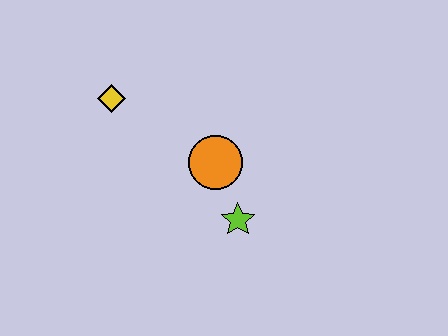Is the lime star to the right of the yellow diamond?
Yes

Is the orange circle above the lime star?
Yes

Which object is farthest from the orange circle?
The yellow diamond is farthest from the orange circle.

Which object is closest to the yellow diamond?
The orange circle is closest to the yellow diamond.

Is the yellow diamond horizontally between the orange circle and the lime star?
No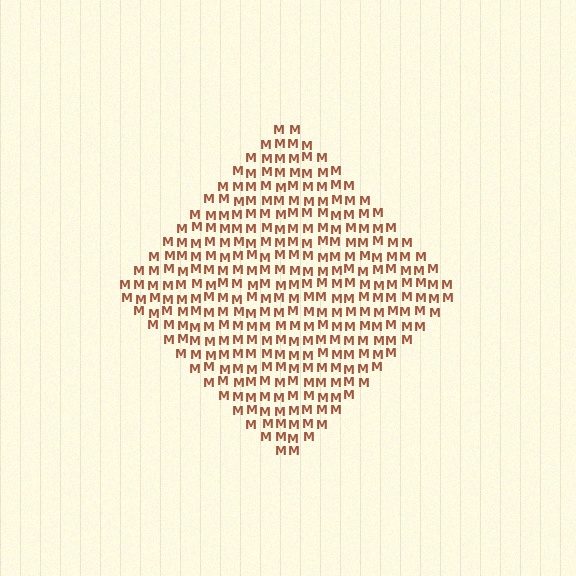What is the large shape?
The large shape is a diamond.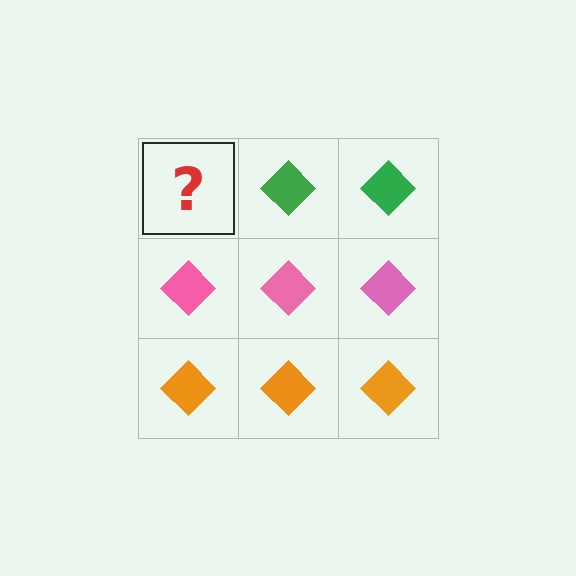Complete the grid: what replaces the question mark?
The question mark should be replaced with a green diamond.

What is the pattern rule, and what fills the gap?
The rule is that each row has a consistent color. The gap should be filled with a green diamond.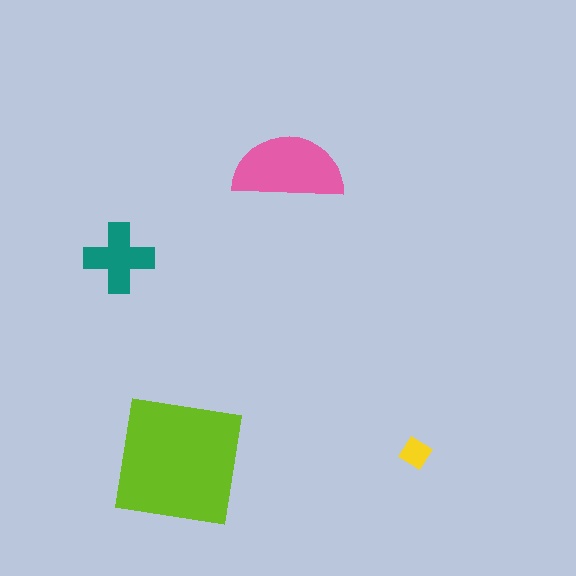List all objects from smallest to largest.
The yellow diamond, the teal cross, the pink semicircle, the lime square.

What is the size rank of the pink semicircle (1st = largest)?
2nd.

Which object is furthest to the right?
The yellow diamond is rightmost.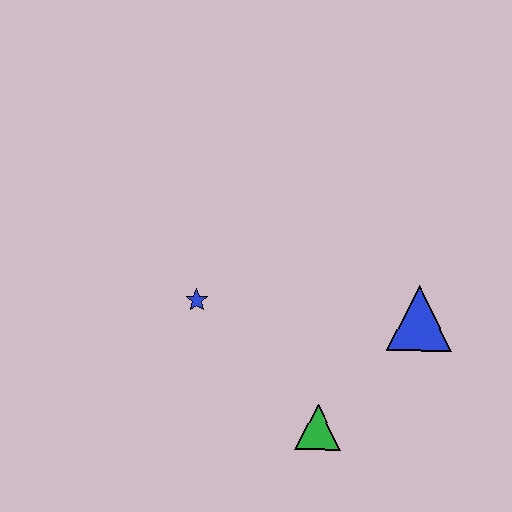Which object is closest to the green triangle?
The blue triangle is closest to the green triangle.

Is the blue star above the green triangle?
Yes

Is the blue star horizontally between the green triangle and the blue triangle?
No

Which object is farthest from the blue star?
The blue triangle is farthest from the blue star.